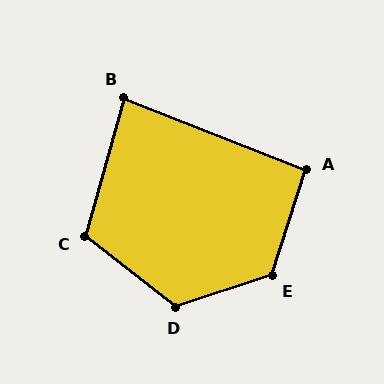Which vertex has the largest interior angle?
E, at approximately 125 degrees.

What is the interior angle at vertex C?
Approximately 112 degrees (obtuse).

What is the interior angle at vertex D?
Approximately 124 degrees (obtuse).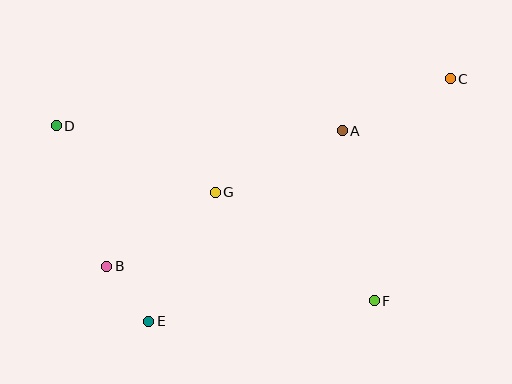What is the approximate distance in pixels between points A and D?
The distance between A and D is approximately 286 pixels.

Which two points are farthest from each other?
Points C and D are farthest from each other.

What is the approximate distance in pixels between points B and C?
The distance between B and C is approximately 391 pixels.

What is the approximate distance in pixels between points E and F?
The distance between E and F is approximately 226 pixels.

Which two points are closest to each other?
Points B and E are closest to each other.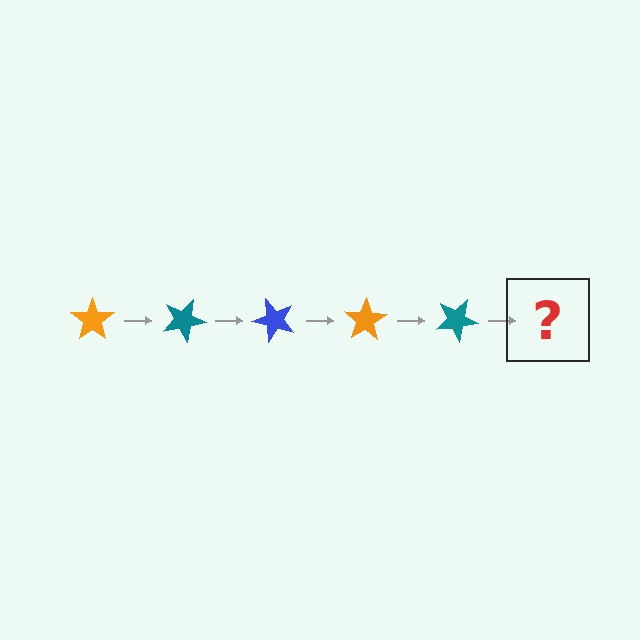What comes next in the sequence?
The next element should be a blue star, rotated 125 degrees from the start.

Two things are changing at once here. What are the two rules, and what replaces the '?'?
The two rules are that it rotates 25 degrees each step and the color cycles through orange, teal, and blue. The '?' should be a blue star, rotated 125 degrees from the start.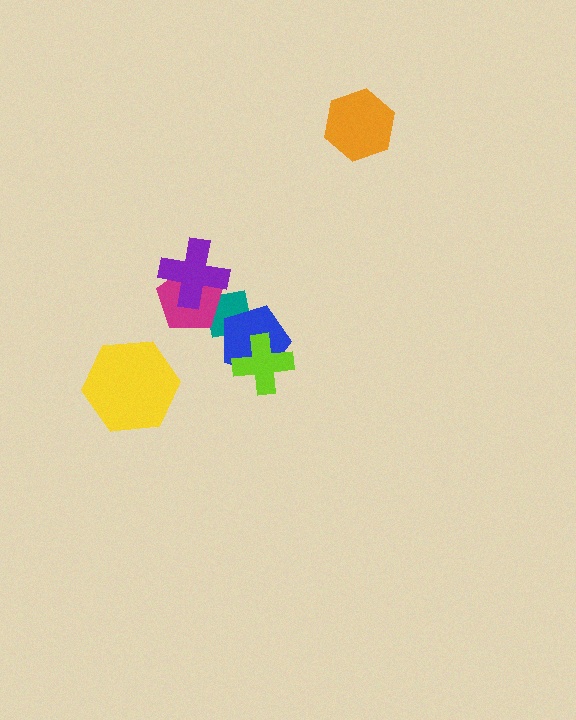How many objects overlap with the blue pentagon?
2 objects overlap with the blue pentagon.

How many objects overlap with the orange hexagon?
0 objects overlap with the orange hexagon.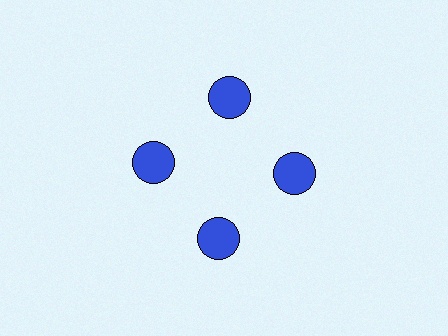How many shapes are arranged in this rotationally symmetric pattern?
There are 4 shapes, arranged in 4 groups of 1.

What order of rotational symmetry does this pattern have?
This pattern has 4-fold rotational symmetry.